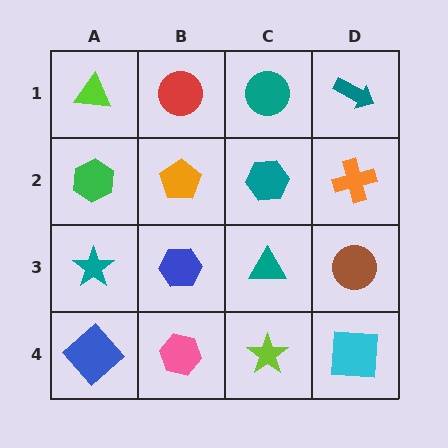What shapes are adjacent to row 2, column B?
A red circle (row 1, column B), a blue hexagon (row 3, column B), a green hexagon (row 2, column A), a teal hexagon (row 2, column C).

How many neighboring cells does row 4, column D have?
2.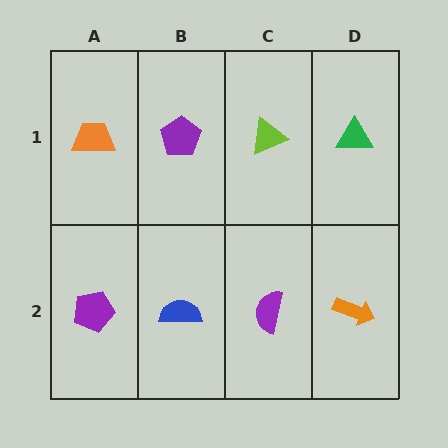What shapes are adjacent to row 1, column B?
A blue semicircle (row 2, column B), an orange trapezoid (row 1, column A), a lime triangle (row 1, column C).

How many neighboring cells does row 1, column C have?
3.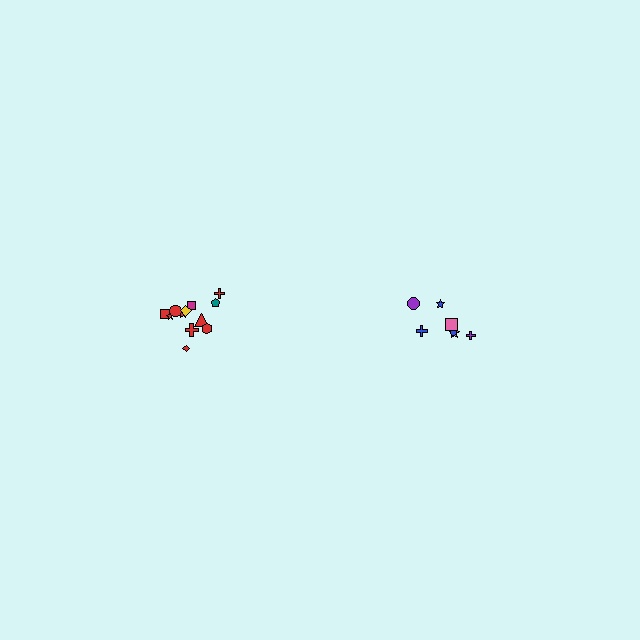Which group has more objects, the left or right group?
The left group.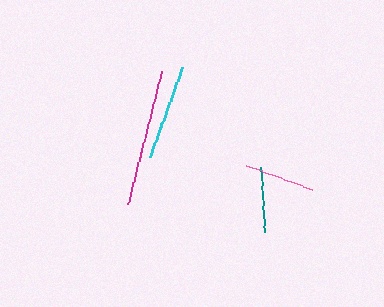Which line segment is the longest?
The magenta line is the longest at approximately 137 pixels.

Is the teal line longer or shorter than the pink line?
The pink line is longer than the teal line.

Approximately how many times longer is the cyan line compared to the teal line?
The cyan line is approximately 1.5 times the length of the teal line.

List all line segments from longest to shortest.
From longest to shortest: magenta, cyan, pink, teal.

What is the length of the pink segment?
The pink segment is approximately 70 pixels long.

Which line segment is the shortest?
The teal line is the shortest at approximately 64 pixels.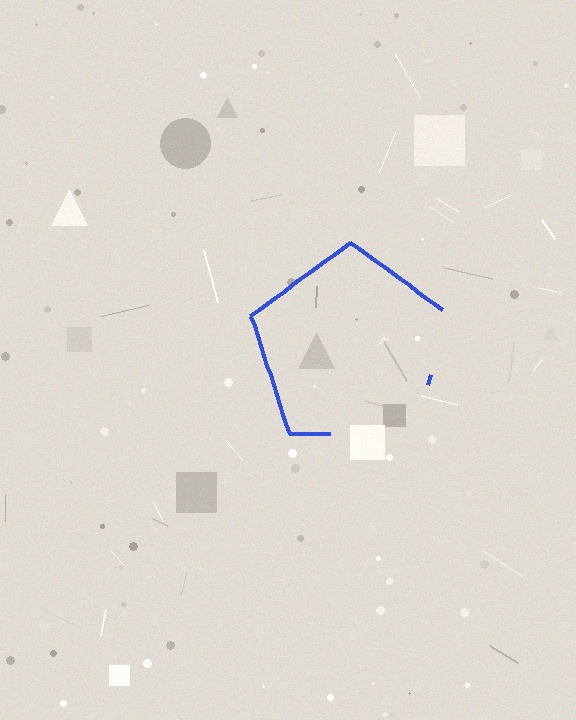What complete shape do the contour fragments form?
The contour fragments form a pentagon.